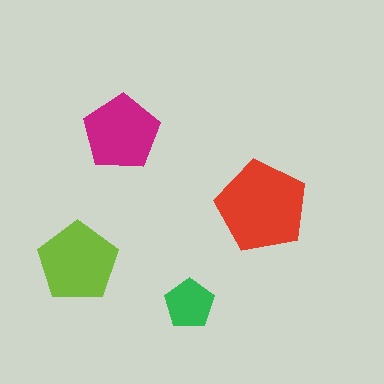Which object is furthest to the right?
The red pentagon is rightmost.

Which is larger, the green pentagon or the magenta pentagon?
The magenta one.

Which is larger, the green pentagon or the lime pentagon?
The lime one.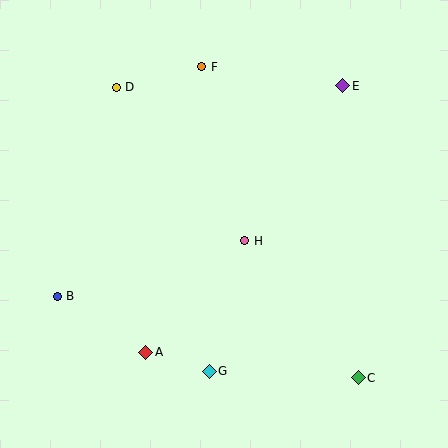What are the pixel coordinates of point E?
Point E is at (343, 86).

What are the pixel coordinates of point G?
Point G is at (209, 371).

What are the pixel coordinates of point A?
Point A is at (146, 352).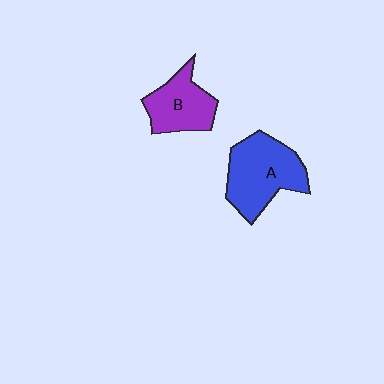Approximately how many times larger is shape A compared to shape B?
Approximately 1.4 times.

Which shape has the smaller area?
Shape B (purple).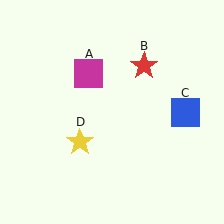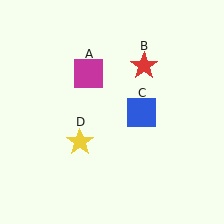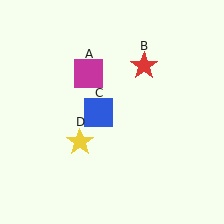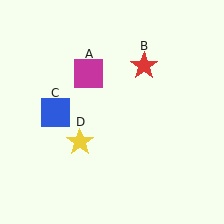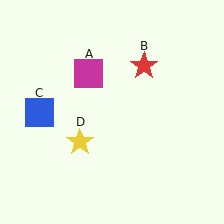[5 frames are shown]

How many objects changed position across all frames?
1 object changed position: blue square (object C).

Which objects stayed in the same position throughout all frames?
Magenta square (object A) and red star (object B) and yellow star (object D) remained stationary.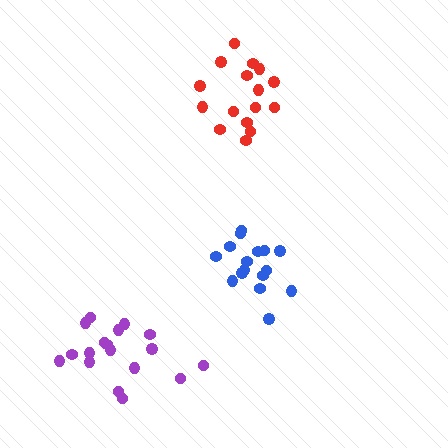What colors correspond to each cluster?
The clusters are colored: blue, red, purple.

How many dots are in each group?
Group 1: 16 dots, Group 2: 16 dots, Group 3: 18 dots (50 total).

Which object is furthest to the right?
The blue cluster is rightmost.